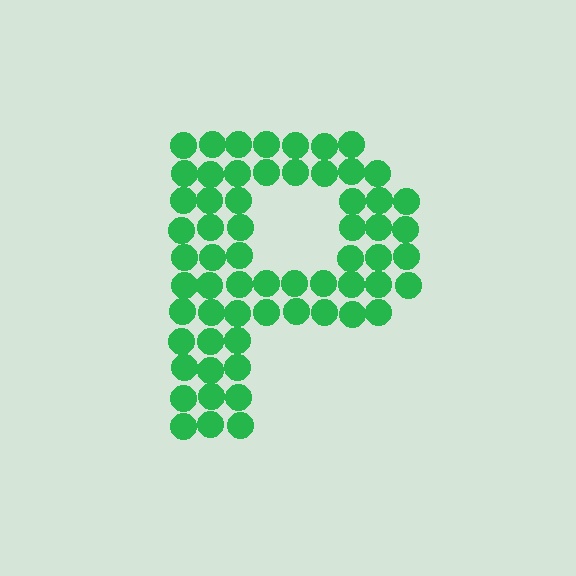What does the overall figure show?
The overall figure shows the letter P.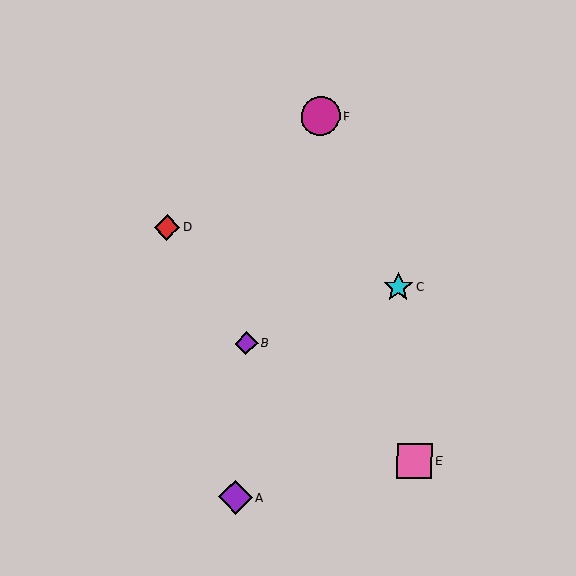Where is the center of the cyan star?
The center of the cyan star is at (398, 287).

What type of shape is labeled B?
Shape B is a purple diamond.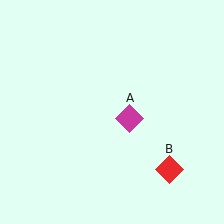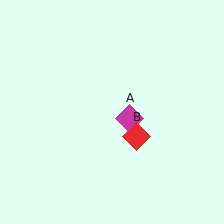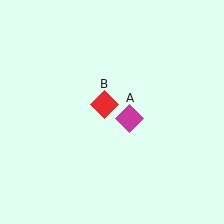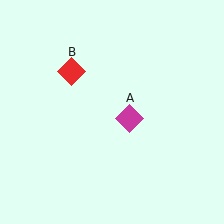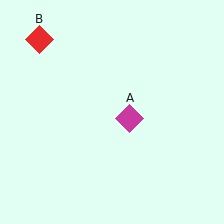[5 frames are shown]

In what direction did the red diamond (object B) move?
The red diamond (object B) moved up and to the left.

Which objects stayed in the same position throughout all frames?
Magenta diamond (object A) remained stationary.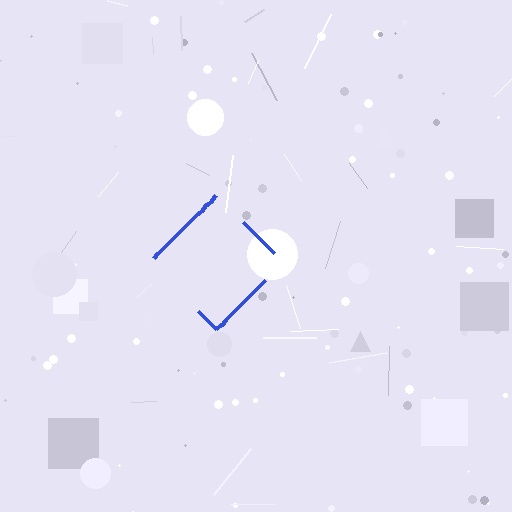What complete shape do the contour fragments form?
The contour fragments form a diamond.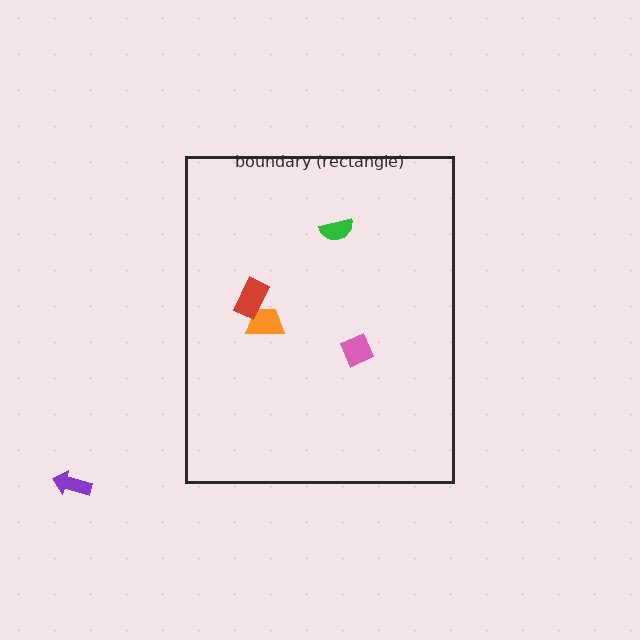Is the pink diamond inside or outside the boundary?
Inside.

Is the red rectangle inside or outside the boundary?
Inside.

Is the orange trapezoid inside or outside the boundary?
Inside.